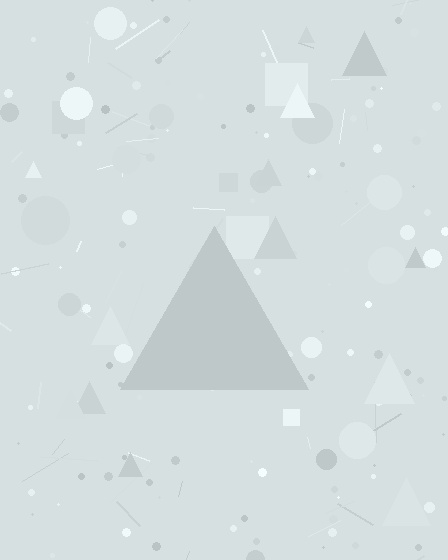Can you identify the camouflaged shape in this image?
The camouflaged shape is a triangle.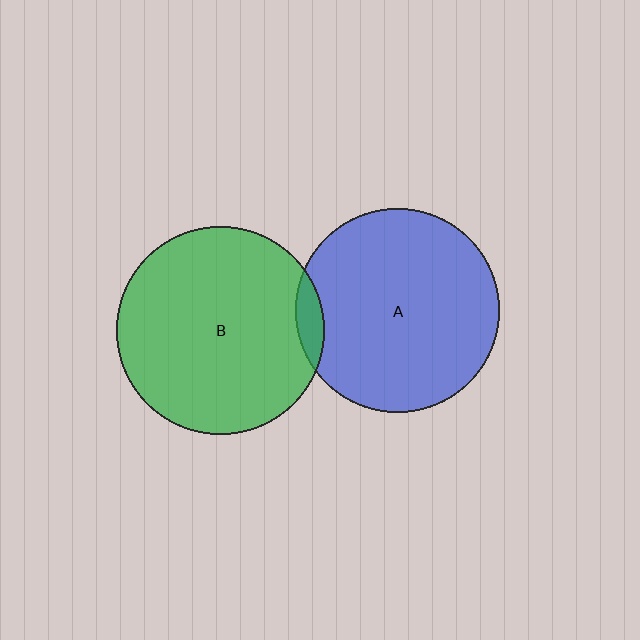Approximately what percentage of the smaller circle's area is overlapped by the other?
Approximately 5%.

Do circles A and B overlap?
Yes.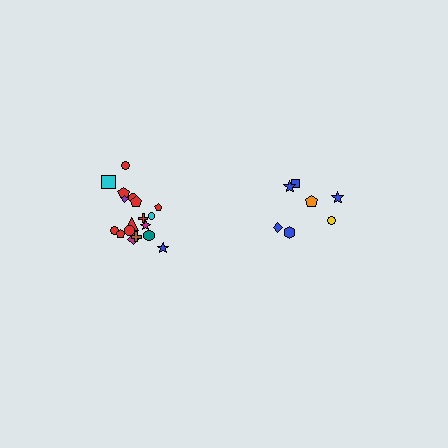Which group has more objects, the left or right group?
The left group.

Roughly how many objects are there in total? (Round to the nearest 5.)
Roughly 25 objects in total.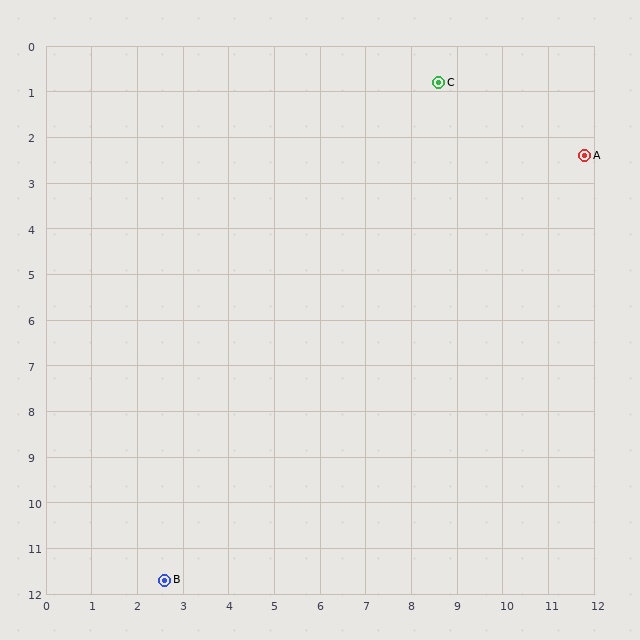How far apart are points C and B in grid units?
Points C and B are about 12.4 grid units apart.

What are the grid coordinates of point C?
Point C is at approximately (8.6, 0.8).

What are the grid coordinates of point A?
Point A is at approximately (11.8, 2.4).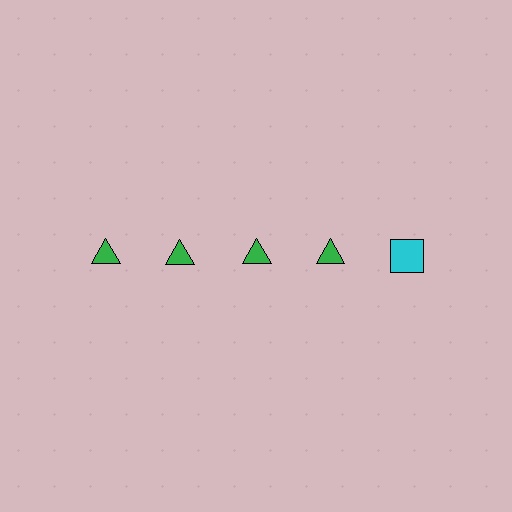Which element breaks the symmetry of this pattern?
The cyan square in the top row, rightmost column breaks the symmetry. All other shapes are green triangles.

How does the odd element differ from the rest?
It differs in both color (cyan instead of green) and shape (square instead of triangle).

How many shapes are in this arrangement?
There are 5 shapes arranged in a grid pattern.